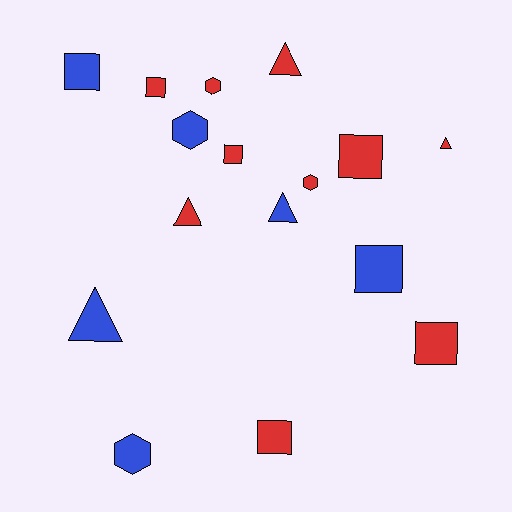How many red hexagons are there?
There are 2 red hexagons.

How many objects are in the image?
There are 16 objects.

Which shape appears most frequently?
Square, with 7 objects.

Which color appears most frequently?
Red, with 10 objects.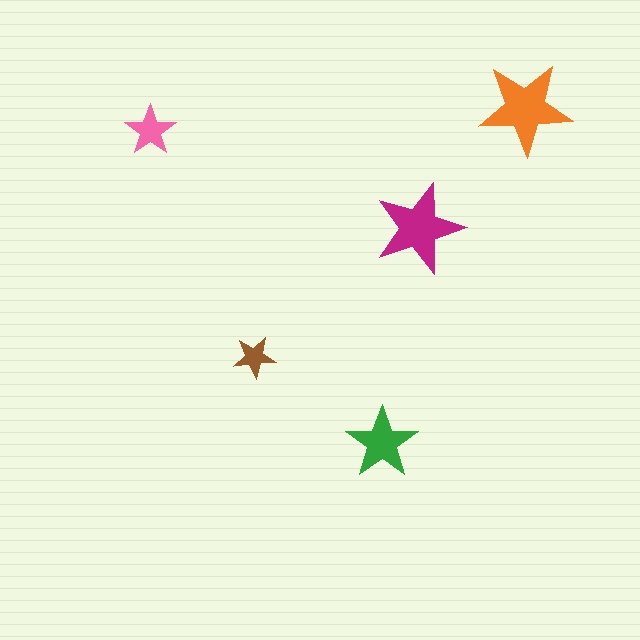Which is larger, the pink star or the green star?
The green one.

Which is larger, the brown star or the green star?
The green one.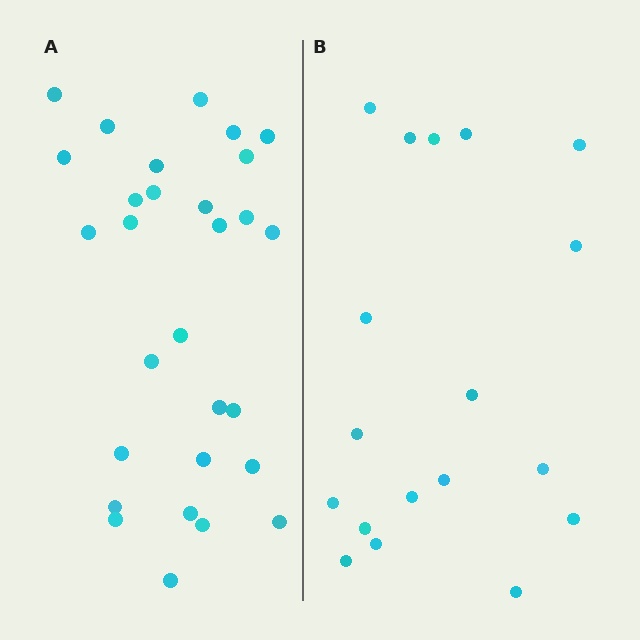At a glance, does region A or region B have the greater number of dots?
Region A (the left region) has more dots.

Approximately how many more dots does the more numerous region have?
Region A has roughly 12 or so more dots than region B.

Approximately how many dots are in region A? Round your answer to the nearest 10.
About 30 dots. (The exact count is 29, which rounds to 30.)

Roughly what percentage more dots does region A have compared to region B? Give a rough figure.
About 60% more.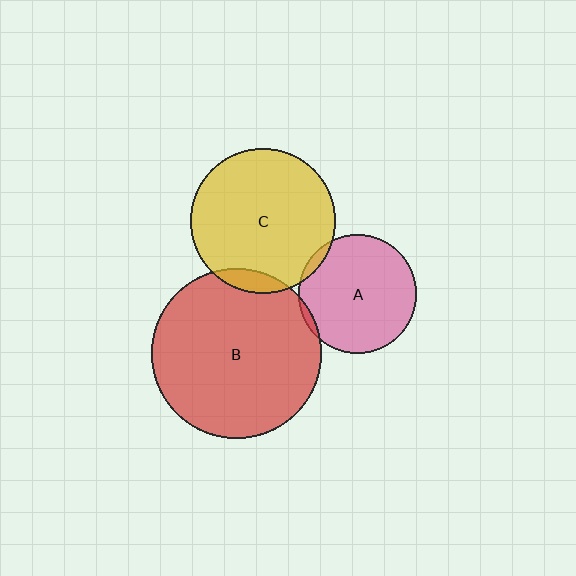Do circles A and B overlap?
Yes.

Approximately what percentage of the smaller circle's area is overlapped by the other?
Approximately 5%.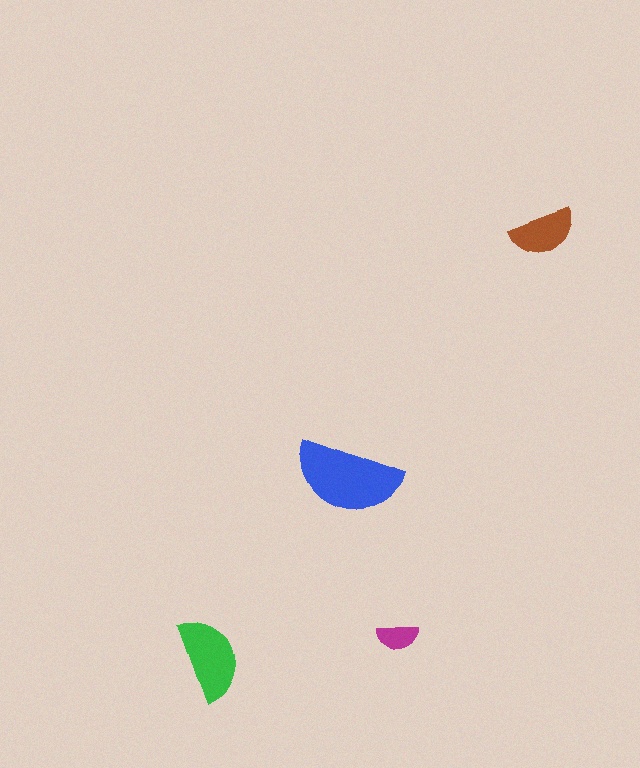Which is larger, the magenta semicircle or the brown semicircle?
The brown one.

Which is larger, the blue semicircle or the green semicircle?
The blue one.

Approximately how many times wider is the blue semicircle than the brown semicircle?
About 1.5 times wider.